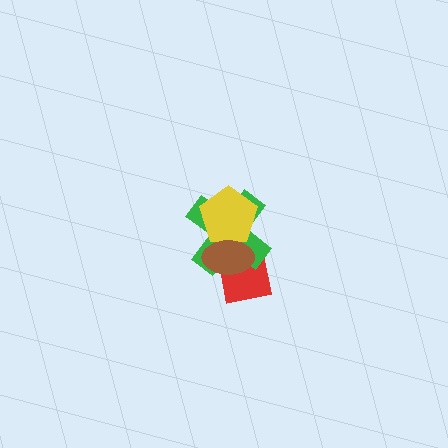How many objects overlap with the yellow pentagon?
2 objects overlap with the yellow pentagon.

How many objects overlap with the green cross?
3 objects overlap with the green cross.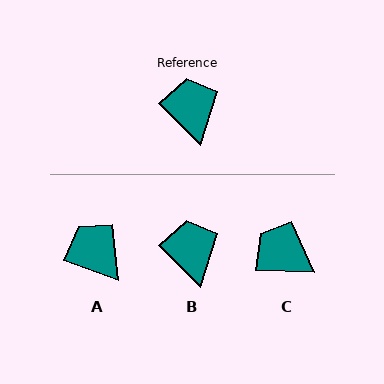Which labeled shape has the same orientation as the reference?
B.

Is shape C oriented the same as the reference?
No, it is off by about 42 degrees.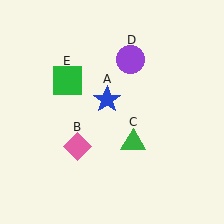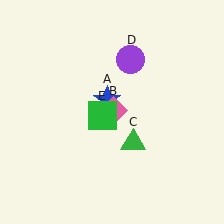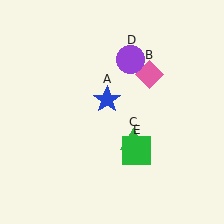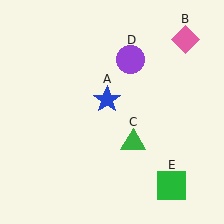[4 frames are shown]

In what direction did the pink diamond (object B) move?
The pink diamond (object B) moved up and to the right.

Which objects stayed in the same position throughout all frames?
Blue star (object A) and green triangle (object C) and purple circle (object D) remained stationary.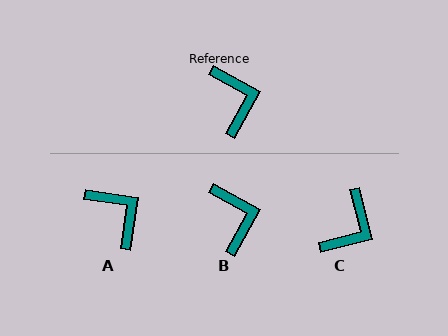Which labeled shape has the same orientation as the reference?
B.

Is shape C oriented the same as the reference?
No, it is off by about 47 degrees.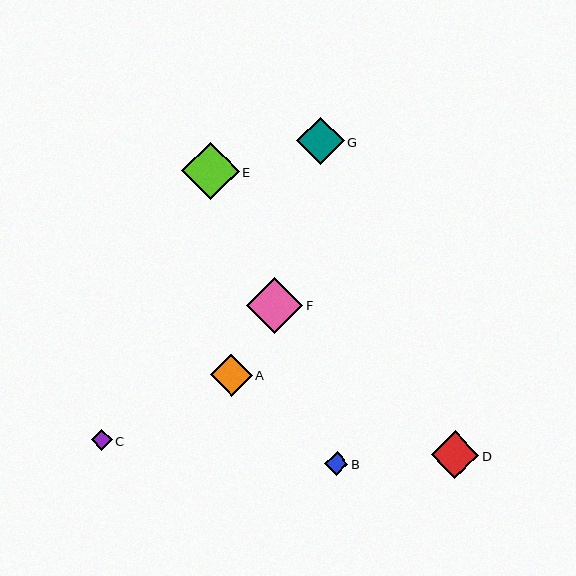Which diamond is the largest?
Diamond E is the largest with a size of approximately 58 pixels.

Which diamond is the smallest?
Diamond C is the smallest with a size of approximately 21 pixels.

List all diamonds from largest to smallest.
From largest to smallest: E, F, G, D, A, B, C.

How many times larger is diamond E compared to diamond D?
Diamond E is approximately 1.2 times the size of diamond D.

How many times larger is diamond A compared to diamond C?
Diamond A is approximately 2.0 times the size of diamond C.